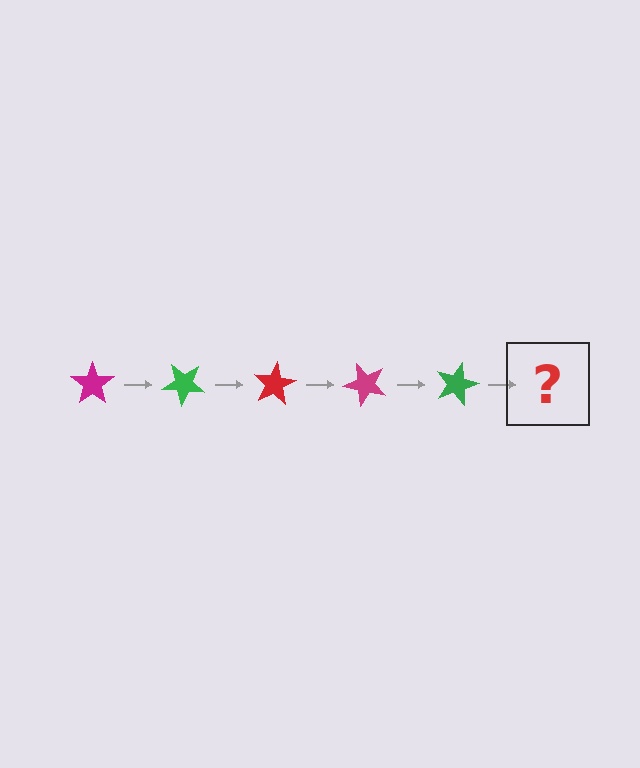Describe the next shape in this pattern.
It should be a red star, rotated 200 degrees from the start.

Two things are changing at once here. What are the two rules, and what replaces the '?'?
The two rules are that it rotates 40 degrees each step and the color cycles through magenta, green, and red. The '?' should be a red star, rotated 200 degrees from the start.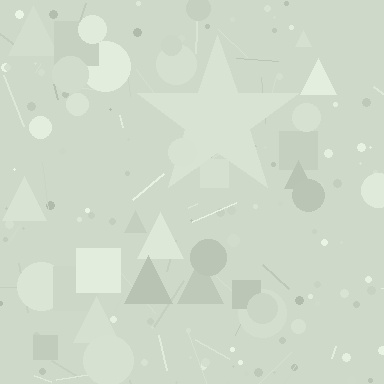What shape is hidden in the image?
A star is hidden in the image.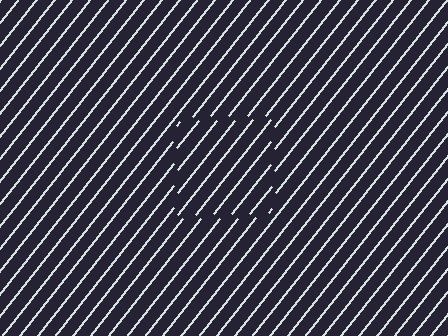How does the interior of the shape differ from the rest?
The interior of the shape contains the same grating, shifted by half a period — the contour is defined by the phase discontinuity where line-ends from the inner and outer gratings abut.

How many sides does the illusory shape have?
4 sides — the line-ends trace a square.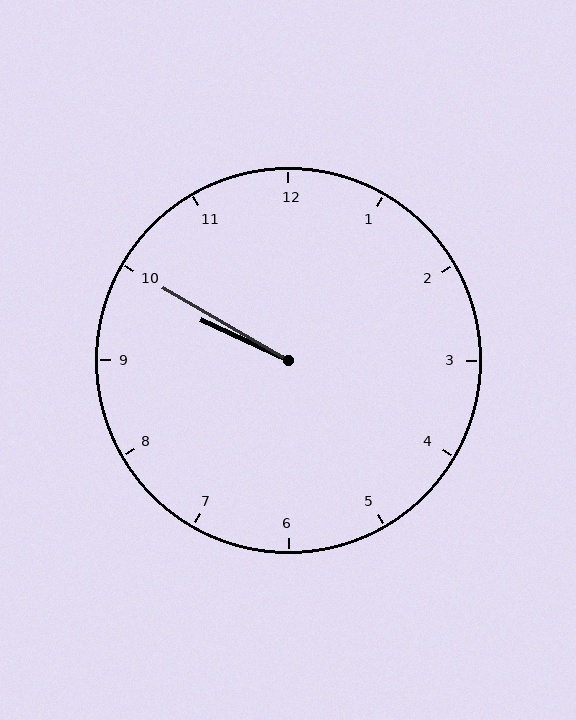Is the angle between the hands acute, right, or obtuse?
It is acute.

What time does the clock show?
9:50.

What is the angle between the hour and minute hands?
Approximately 5 degrees.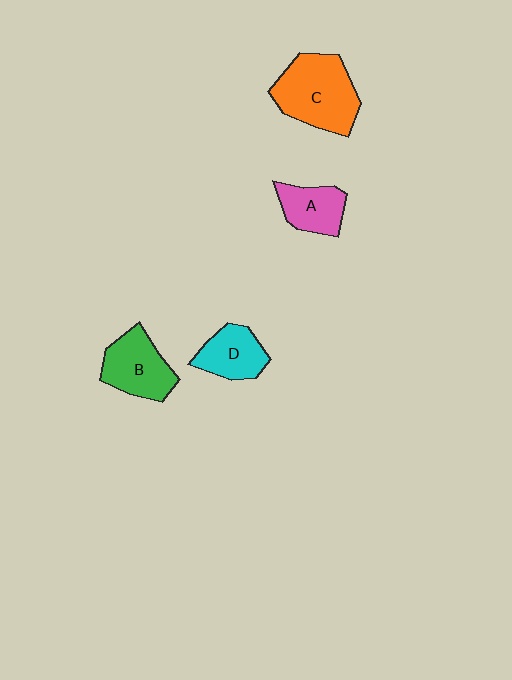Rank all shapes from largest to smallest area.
From largest to smallest: C (orange), B (green), D (cyan), A (pink).